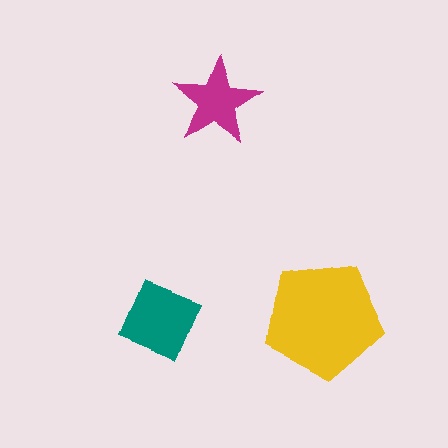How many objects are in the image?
There are 3 objects in the image.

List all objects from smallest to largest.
The magenta star, the teal diamond, the yellow pentagon.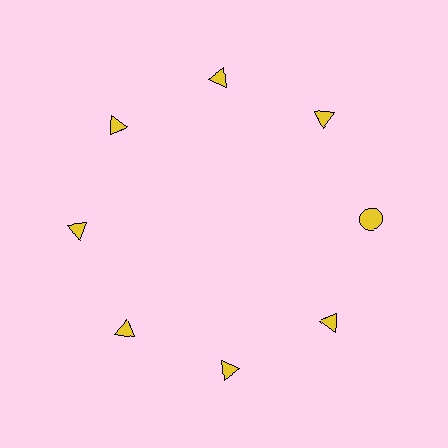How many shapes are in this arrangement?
There are 8 shapes arranged in a ring pattern.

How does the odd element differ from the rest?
It has a different shape: circle instead of triangle.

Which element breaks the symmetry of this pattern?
The yellow circle at roughly the 3 o'clock position breaks the symmetry. All other shapes are yellow triangles.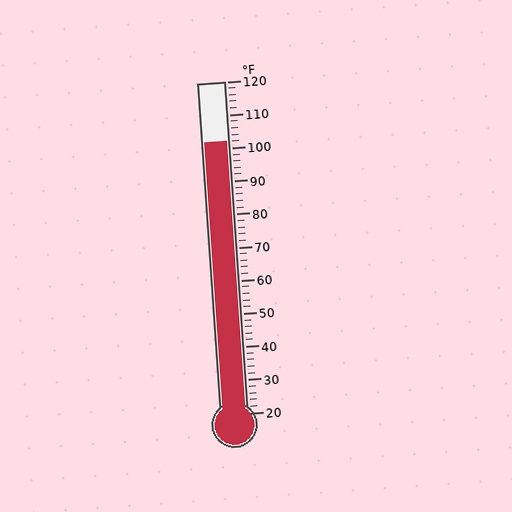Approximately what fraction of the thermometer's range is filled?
The thermometer is filled to approximately 80% of its range.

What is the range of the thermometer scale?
The thermometer scale ranges from 20°F to 120°F.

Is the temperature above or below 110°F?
The temperature is below 110°F.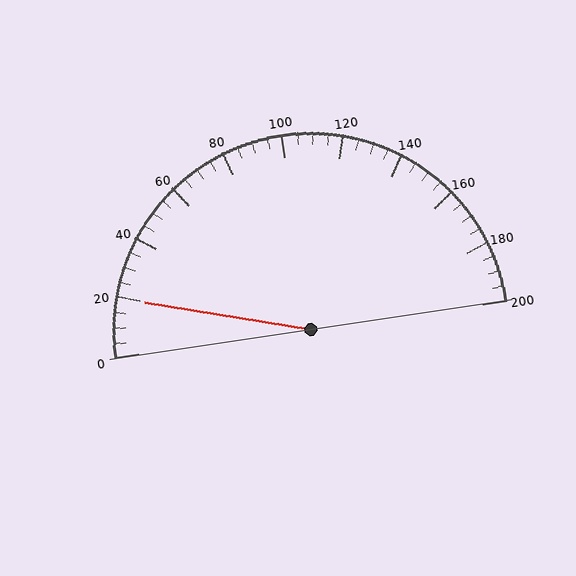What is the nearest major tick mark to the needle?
The nearest major tick mark is 20.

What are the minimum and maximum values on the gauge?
The gauge ranges from 0 to 200.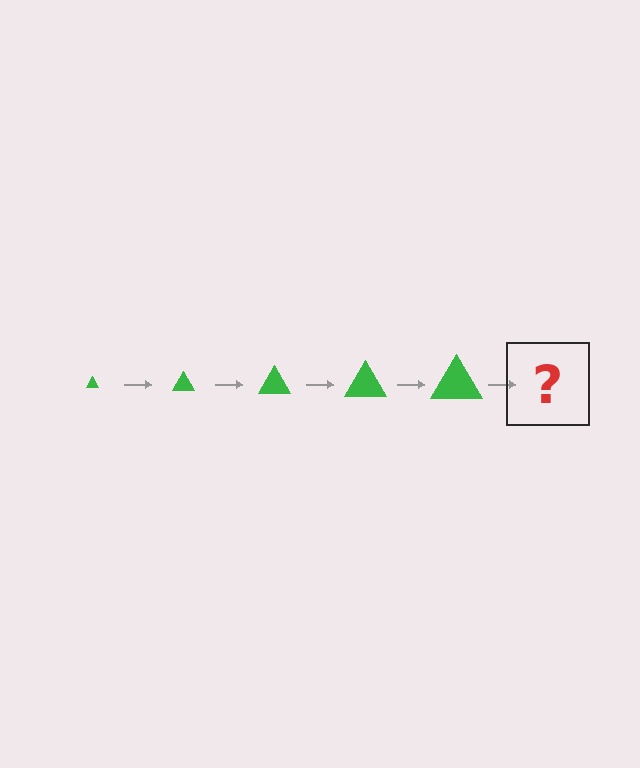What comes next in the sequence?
The next element should be a green triangle, larger than the previous one.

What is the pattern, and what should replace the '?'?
The pattern is that the triangle gets progressively larger each step. The '?' should be a green triangle, larger than the previous one.